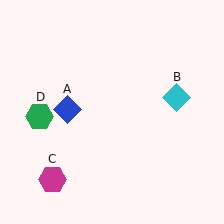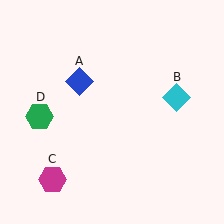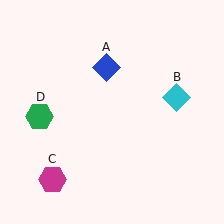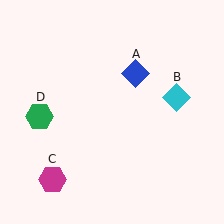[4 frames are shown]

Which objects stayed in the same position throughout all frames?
Cyan diamond (object B) and magenta hexagon (object C) and green hexagon (object D) remained stationary.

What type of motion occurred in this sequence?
The blue diamond (object A) rotated clockwise around the center of the scene.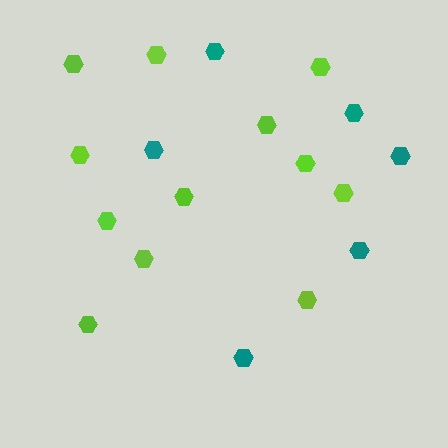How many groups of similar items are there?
There are 2 groups: one group of lime hexagons (12) and one group of teal hexagons (6).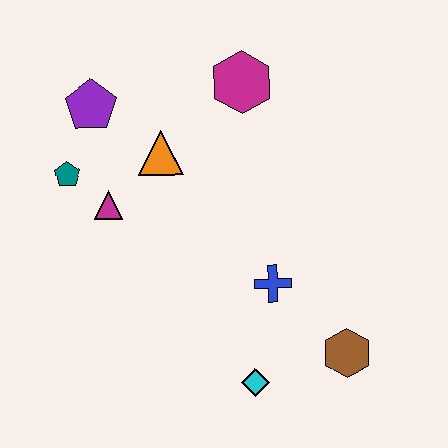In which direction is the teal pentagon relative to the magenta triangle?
The teal pentagon is to the left of the magenta triangle.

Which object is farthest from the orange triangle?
The brown hexagon is farthest from the orange triangle.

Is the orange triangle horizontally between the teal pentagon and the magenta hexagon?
Yes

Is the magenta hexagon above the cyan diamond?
Yes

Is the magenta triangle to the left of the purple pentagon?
No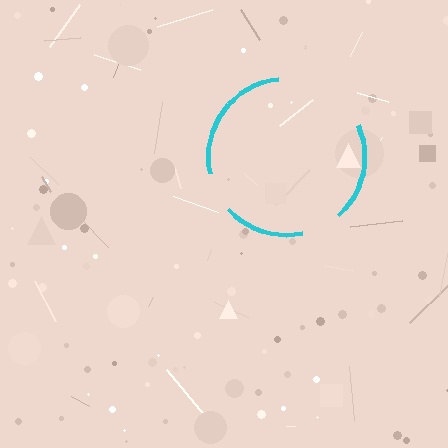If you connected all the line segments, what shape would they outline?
They would outline a circle.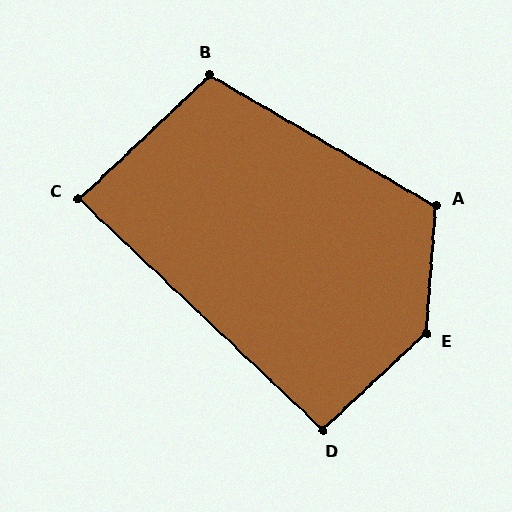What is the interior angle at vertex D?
Approximately 93 degrees (approximately right).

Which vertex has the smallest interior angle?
C, at approximately 87 degrees.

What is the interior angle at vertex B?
Approximately 107 degrees (obtuse).